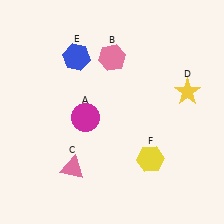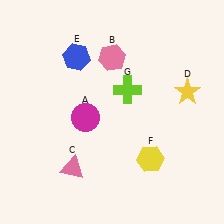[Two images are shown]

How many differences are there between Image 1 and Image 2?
There is 1 difference between the two images.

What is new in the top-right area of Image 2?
A lime cross (G) was added in the top-right area of Image 2.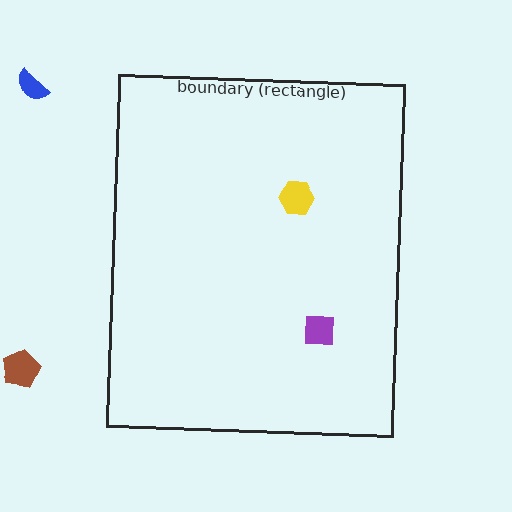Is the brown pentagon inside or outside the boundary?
Outside.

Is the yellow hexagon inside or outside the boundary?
Inside.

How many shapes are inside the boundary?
2 inside, 2 outside.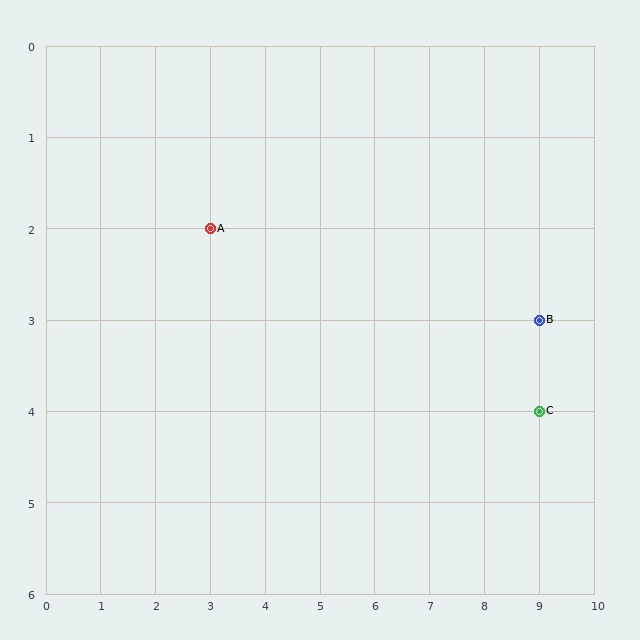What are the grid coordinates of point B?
Point B is at grid coordinates (9, 3).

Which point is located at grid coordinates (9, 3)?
Point B is at (9, 3).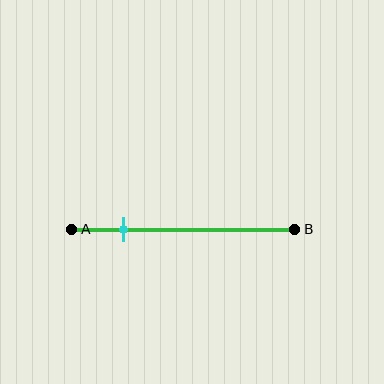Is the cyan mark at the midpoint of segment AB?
No, the mark is at about 25% from A, not at the 50% midpoint.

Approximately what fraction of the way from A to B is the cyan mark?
The cyan mark is approximately 25% of the way from A to B.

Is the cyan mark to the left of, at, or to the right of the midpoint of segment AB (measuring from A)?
The cyan mark is to the left of the midpoint of segment AB.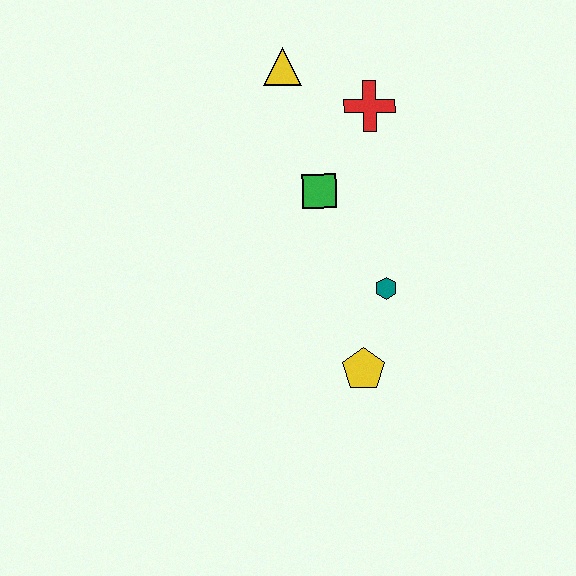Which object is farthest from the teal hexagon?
The yellow triangle is farthest from the teal hexagon.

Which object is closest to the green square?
The red cross is closest to the green square.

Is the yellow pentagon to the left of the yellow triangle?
No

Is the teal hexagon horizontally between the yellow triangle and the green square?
No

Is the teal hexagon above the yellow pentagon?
Yes